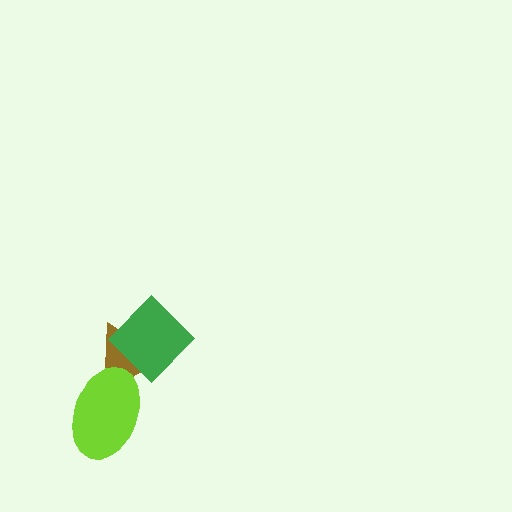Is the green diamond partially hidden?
No, no other shape covers it.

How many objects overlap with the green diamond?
1 object overlaps with the green diamond.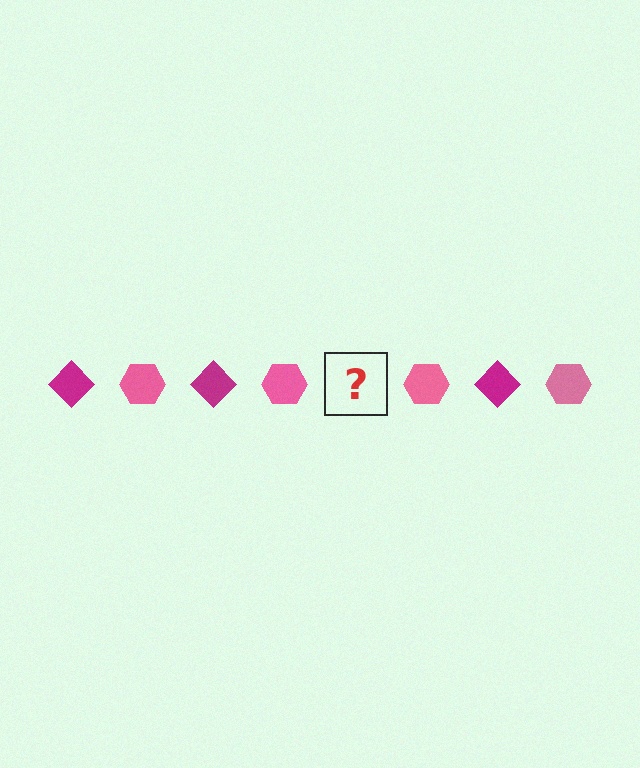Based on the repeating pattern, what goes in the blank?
The blank should be a magenta diamond.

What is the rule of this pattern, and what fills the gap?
The rule is that the pattern alternates between magenta diamond and pink hexagon. The gap should be filled with a magenta diamond.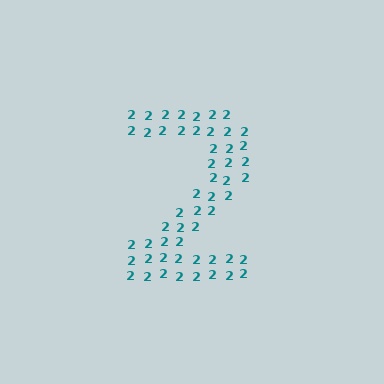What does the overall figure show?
The overall figure shows the digit 2.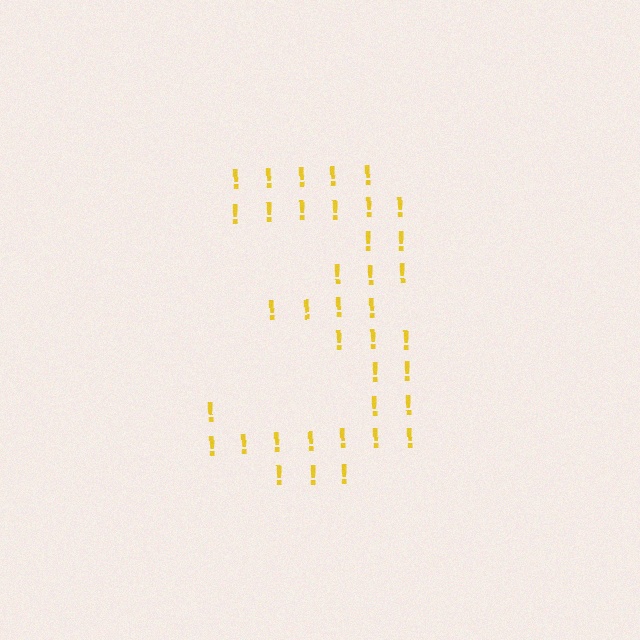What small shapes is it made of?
It is made of small exclamation marks.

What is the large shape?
The large shape is the digit 3.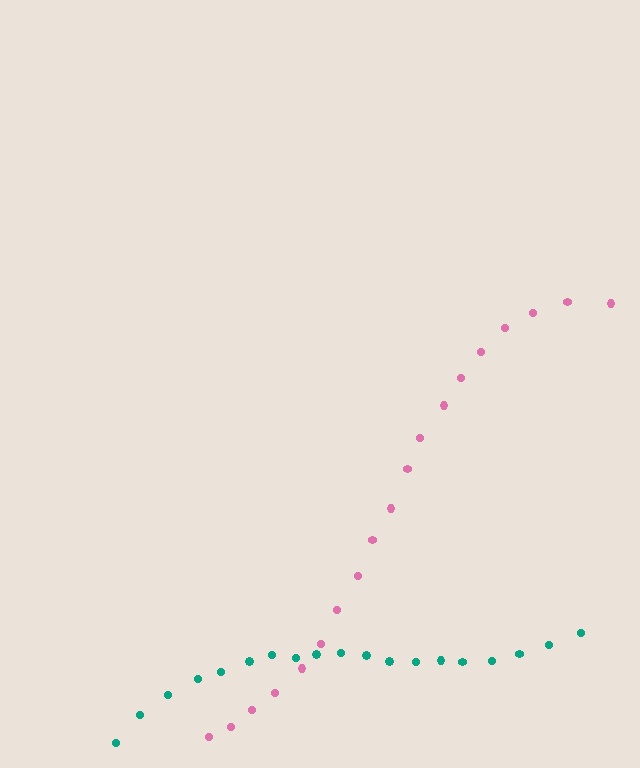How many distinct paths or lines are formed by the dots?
There are 2 distinct paths.